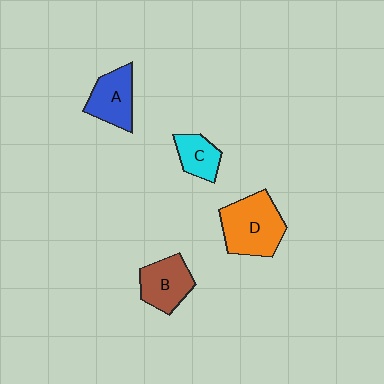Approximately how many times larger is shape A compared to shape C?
Approximately 1.4 times.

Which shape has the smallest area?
Shape C (cyan).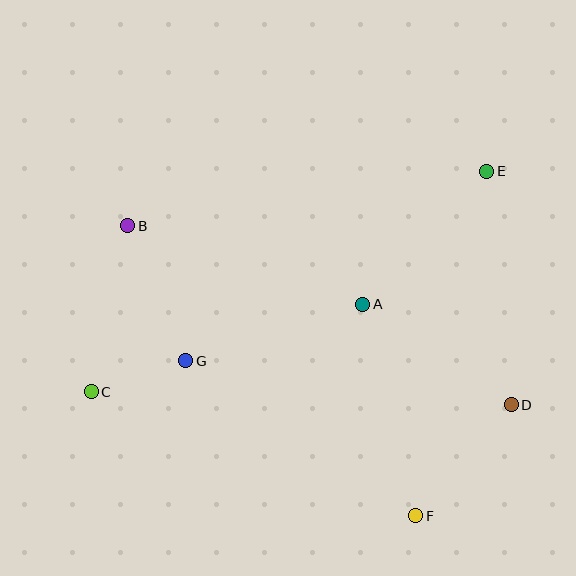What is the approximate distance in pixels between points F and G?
The distance between F and G is approximately 278 pixels.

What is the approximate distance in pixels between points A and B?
The distance between A and B is approximately 248 pixels.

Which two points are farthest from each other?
Points C and E are farthest from each other.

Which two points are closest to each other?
Points C and G are closest to each other.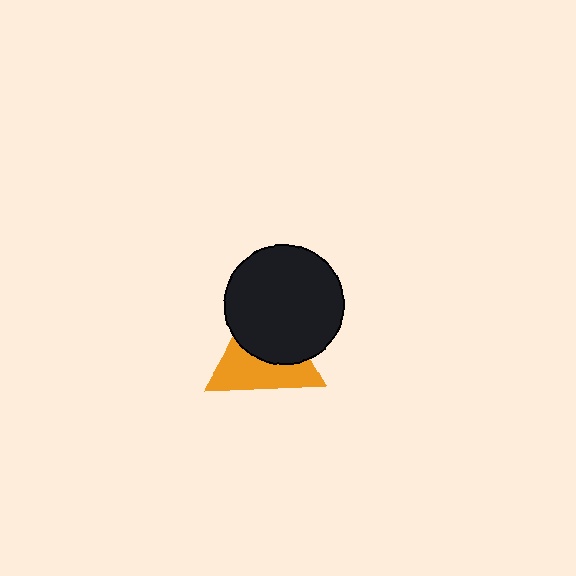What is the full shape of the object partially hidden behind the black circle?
The partially hidden object is an orange triangle.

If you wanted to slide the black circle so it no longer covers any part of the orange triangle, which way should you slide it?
Slide it up — that is the most direct way to separate the two shapes.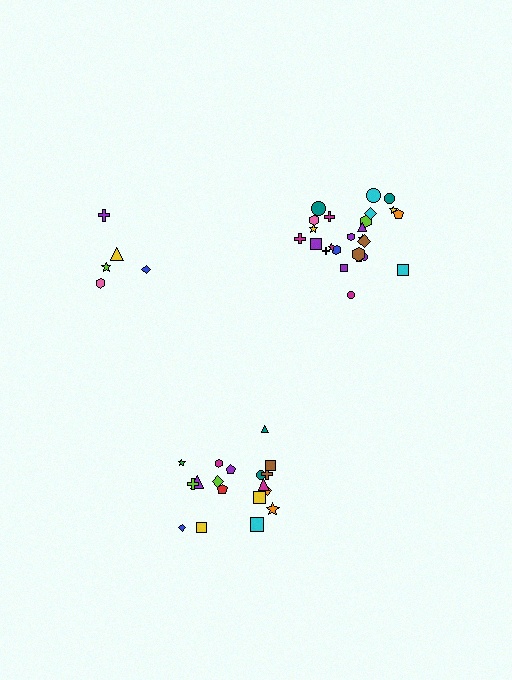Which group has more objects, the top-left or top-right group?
The top-right group.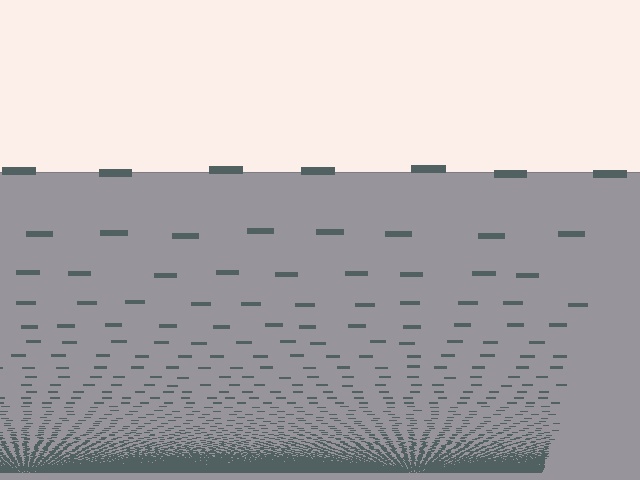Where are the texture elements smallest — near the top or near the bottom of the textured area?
Near the bottom.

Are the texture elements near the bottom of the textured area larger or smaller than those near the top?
Smaller. The gradient is inverted — elements near the bottom are smaller and denser.